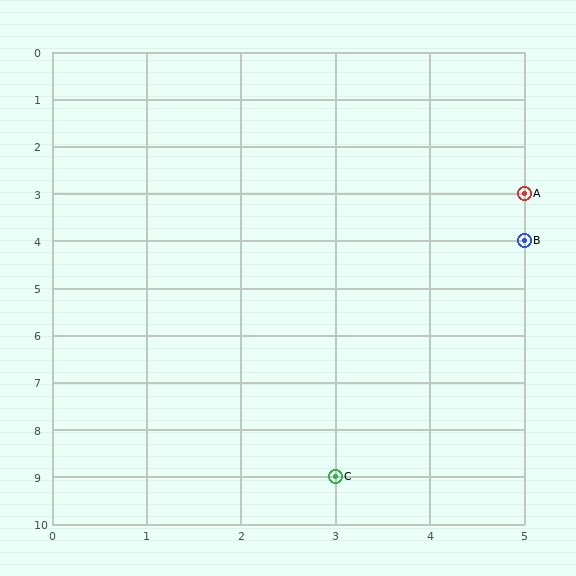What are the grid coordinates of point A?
Point A is at grid coordinates (5, 3).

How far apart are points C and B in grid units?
Points C and B are 2 columns and 5 rows apart (about 5.4 grid units diagonally).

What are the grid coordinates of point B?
Point B is at grid coordinates (5, 4).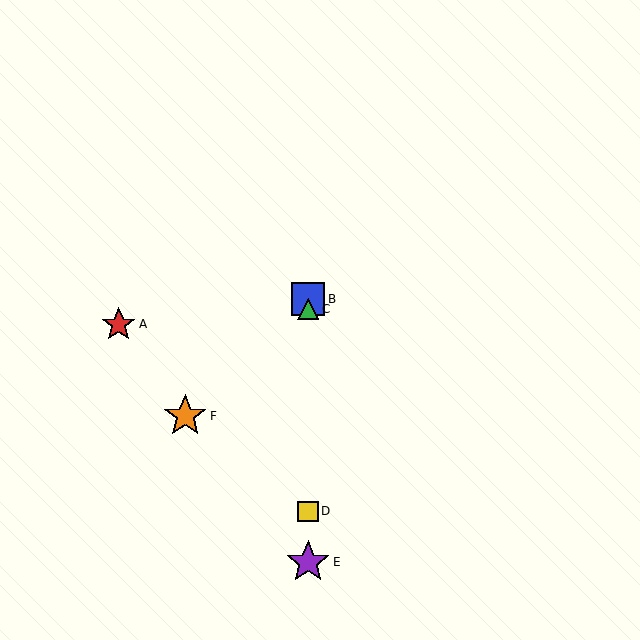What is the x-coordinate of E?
Object E is at x≈308.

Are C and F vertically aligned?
No, C is at x≈308 and F is at x≈185.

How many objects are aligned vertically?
4 objects (B, C, D, E) are aligned vertically.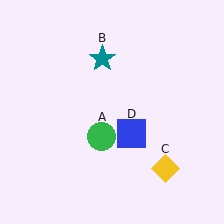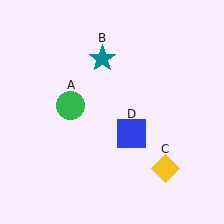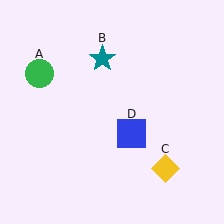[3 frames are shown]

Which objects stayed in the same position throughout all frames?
Teal star (object B) and yellow diamond (object C) and blue square (object D) remained stationary.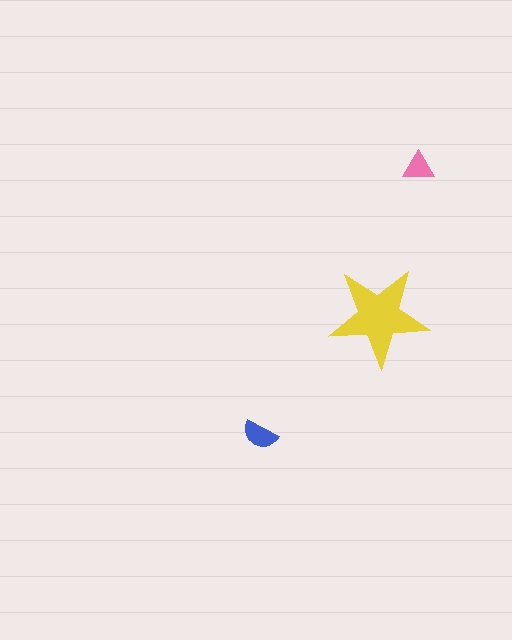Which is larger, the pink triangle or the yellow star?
The yellow star.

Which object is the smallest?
The pink triangle.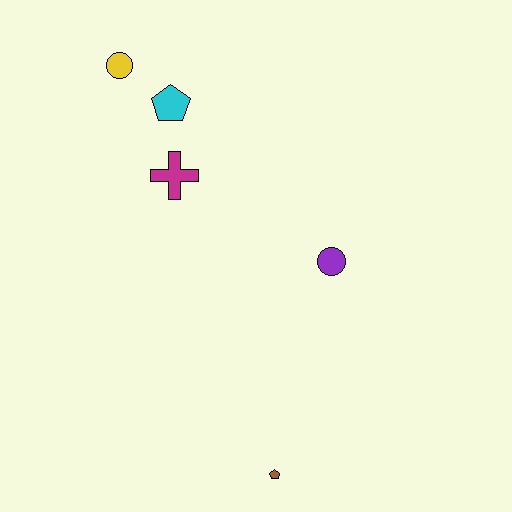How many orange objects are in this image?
There are no orange objects.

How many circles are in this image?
There are 2 circles.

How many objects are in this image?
There are 5 objects.